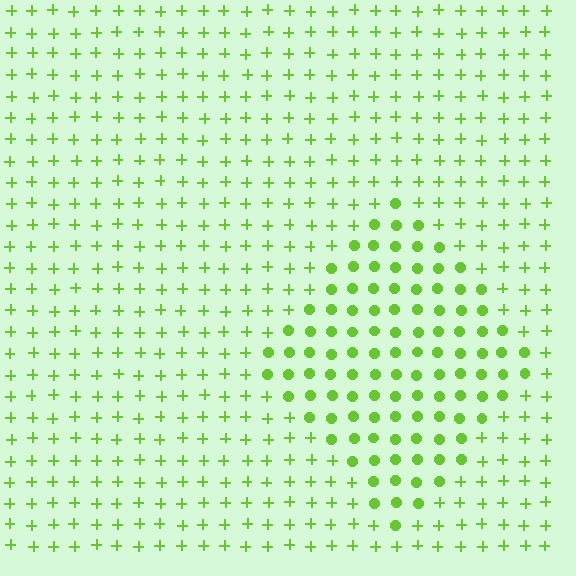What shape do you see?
I see a diamond.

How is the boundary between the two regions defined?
The boundary is defined by a change in element shape: circles inside vs. plus signs outside. All elements share the same color and spacing.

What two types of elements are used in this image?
The image uses circles inside the diamond region and plus signs outside it.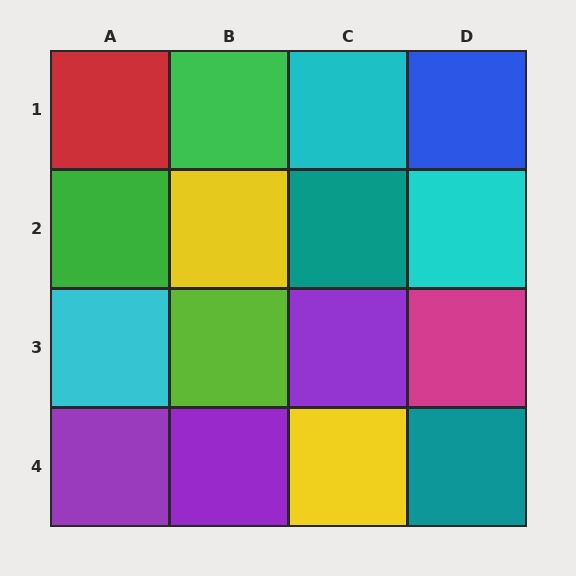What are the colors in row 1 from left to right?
Red, green, cyan, blue.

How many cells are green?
2 cells are green.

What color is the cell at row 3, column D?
Magenta.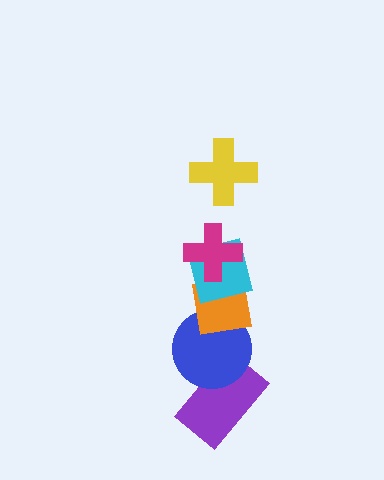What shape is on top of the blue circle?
The orange square is on top of the blue circle.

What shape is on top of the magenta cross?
The yellow cross is on top of the magenta cross.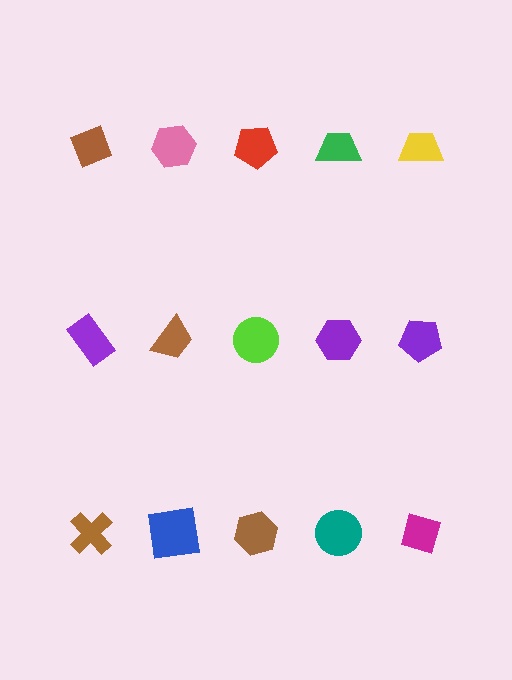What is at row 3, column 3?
A brown hexagon.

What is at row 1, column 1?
A brown diamond.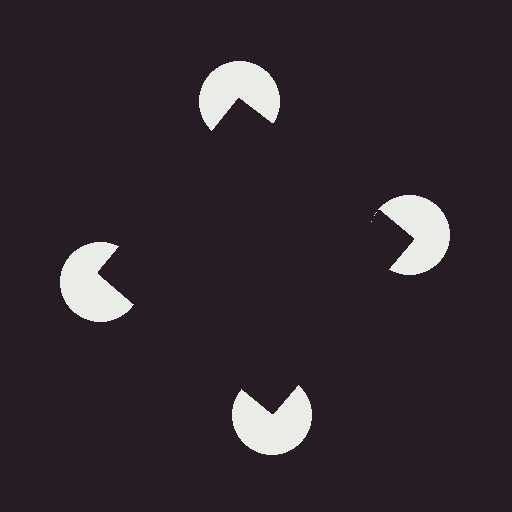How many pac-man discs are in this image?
There are 4 — one at each vertex of the illusory square.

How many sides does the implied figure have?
4 sides.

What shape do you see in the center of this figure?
An illusory square — its edges are inferred from the aligned wedge cuts in the pac-man discs, not physically drawn.